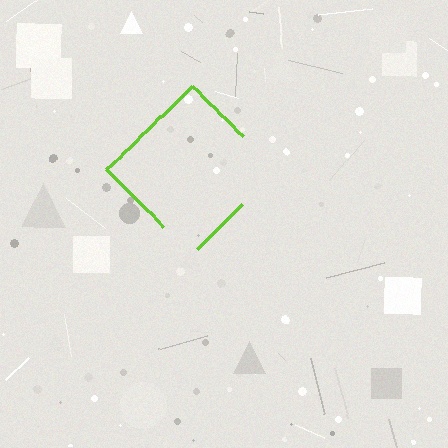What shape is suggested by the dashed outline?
The dashed outline suggests a diamond.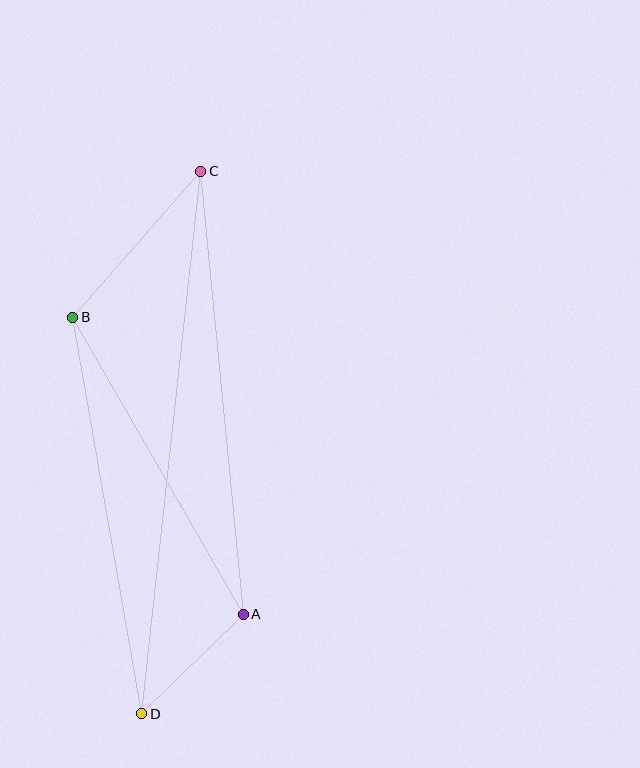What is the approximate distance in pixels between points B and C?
The distance between B and C is approximately 194 pixels.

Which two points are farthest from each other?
Points C and D are farthest from each other.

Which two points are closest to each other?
Points A and D are closest to each other.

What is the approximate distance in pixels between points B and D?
The distance between B and D is approximately 402 pixels.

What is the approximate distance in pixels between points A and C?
The distance between A and C is approximately 445 pixels.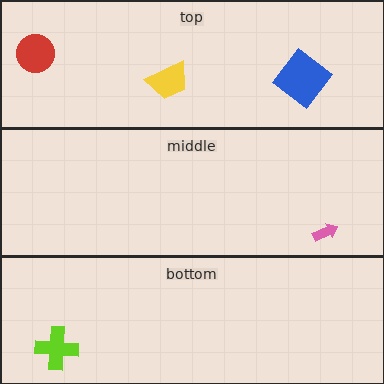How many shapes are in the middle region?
1.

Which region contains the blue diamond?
The top region.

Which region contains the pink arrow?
The middle region.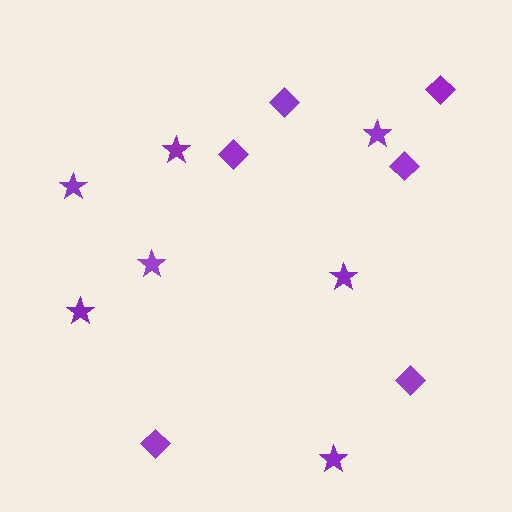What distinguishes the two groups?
There are 2 groups: one group of stars (7) and one group of diamonds (6).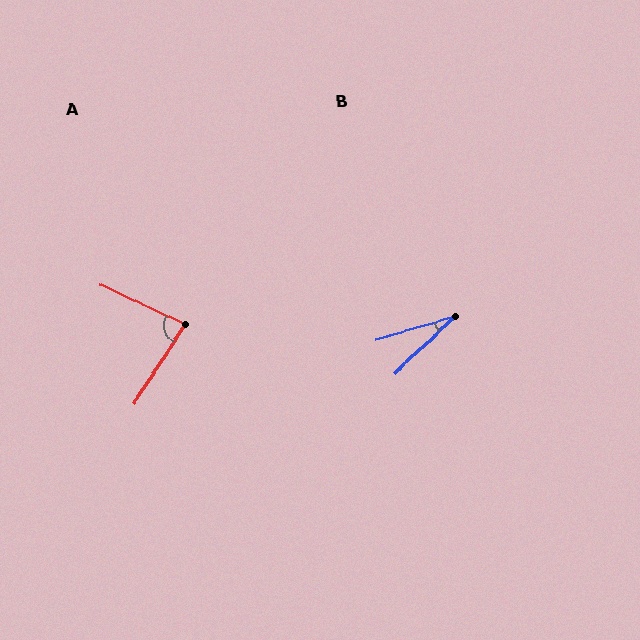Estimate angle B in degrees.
Approximately 26 degrees.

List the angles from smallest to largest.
B (26°), A (82°).